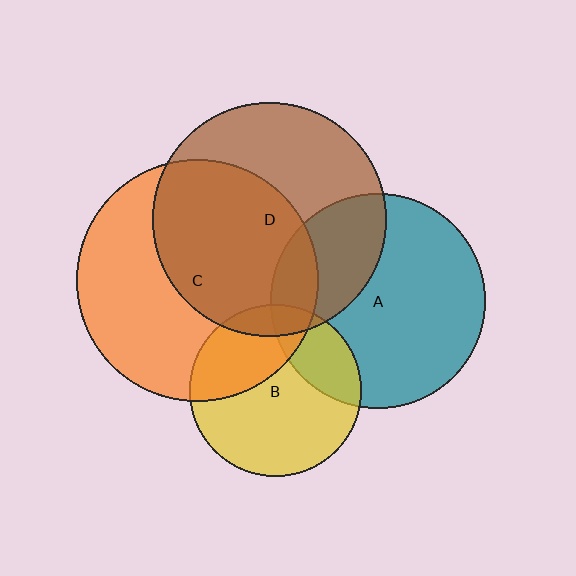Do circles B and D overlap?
Yes.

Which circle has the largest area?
Circle C (orange).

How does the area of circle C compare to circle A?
Approximately 1.3 times.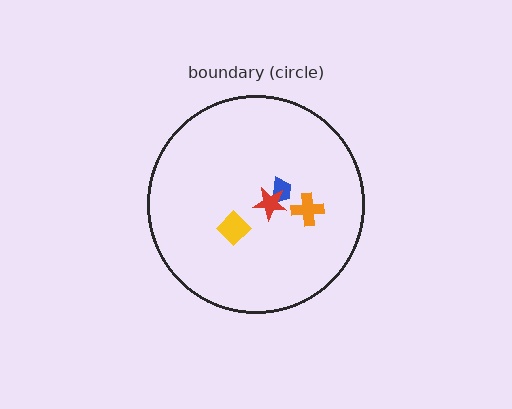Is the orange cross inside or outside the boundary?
Inside.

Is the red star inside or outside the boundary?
Inside.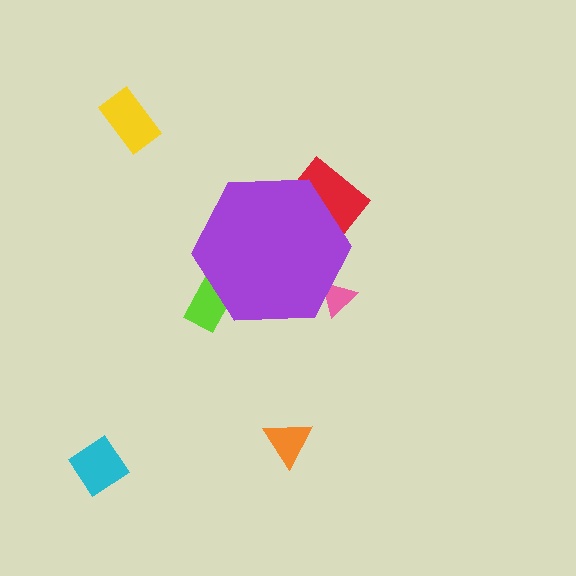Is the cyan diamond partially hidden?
No, the cyan diamond is fully visible.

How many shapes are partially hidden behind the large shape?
3 shapes are partially hidden.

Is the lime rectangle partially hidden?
Yes, the lime rectangle is partially hidden behind the purple hexagon.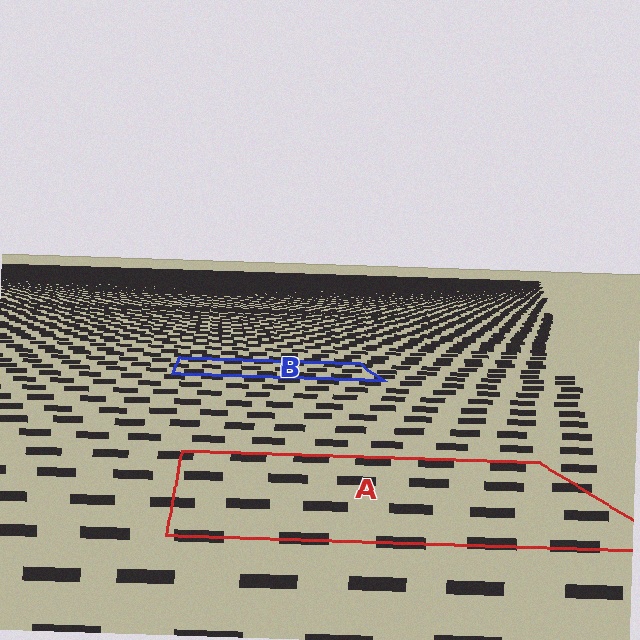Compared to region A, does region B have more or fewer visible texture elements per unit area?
Region B has more texture elements per unit area — they are packed more densely because it is farther away.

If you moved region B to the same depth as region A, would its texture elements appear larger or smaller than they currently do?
They would appear larger. At a closer depth, the same texture elements are projected at a bigger on-screen size.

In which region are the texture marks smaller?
The texture marks are smaller in region B, because it is farther away.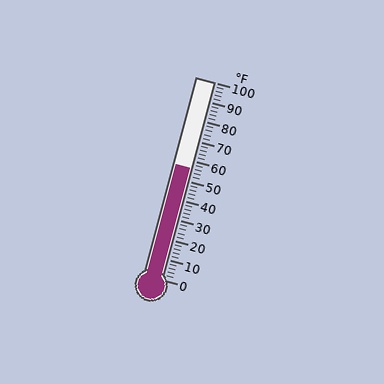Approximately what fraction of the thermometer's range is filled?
The thermometer is filled to approximately 55% of its range.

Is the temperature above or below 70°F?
The temperature is below 70°F.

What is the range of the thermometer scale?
The thermometer scale ranges from 0°F to 100°F.